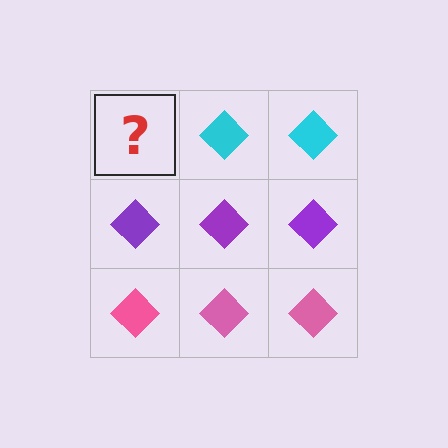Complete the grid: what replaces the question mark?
The question mark should be replaced with a cyan diamond.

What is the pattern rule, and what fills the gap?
The rule is that each row has a consistent color. The gap should be filled with a cyan diamond.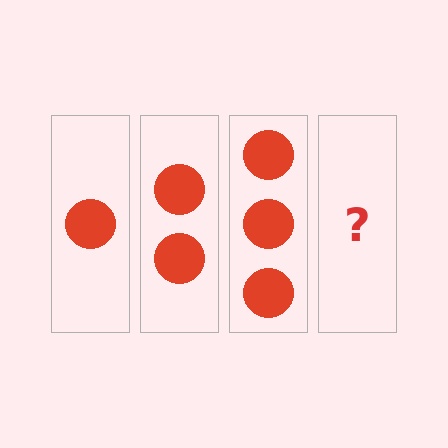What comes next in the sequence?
The next element should be 4 circles.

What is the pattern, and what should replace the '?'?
The pattern is that each step adds one more circle. The '?' should be 4 circles.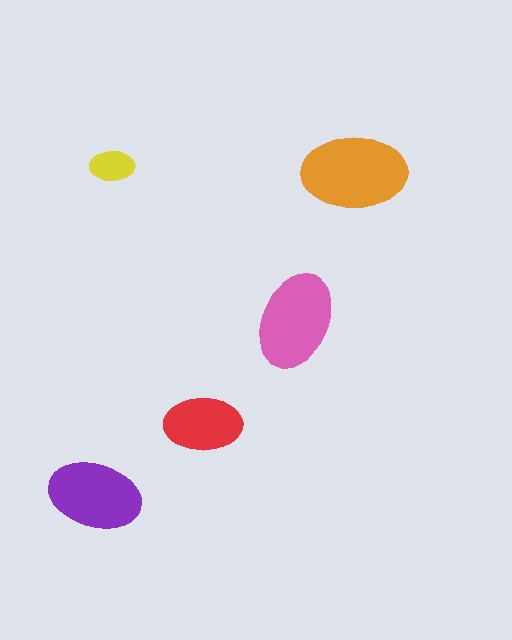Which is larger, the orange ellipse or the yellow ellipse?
The orange one.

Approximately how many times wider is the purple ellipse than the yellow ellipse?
About 2 times wider.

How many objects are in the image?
There are 5 objects in the image.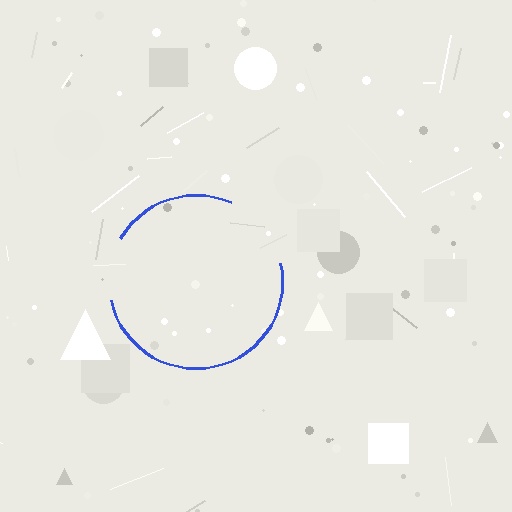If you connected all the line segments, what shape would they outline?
They would outline a circle.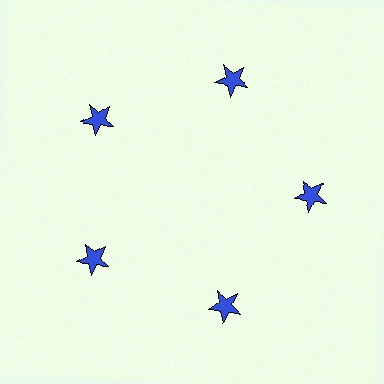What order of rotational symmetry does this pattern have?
This pattern has 5-fold rotational symmetry.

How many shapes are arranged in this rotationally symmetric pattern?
There are 5 shapes, arranged in 5 groups of 1.